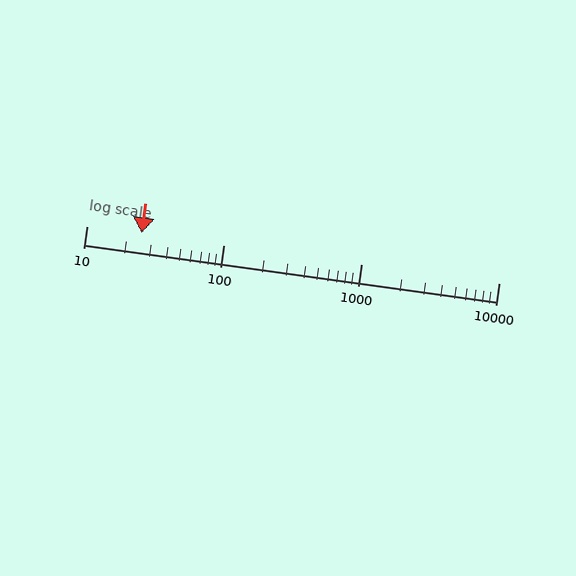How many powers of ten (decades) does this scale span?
The scale spans 3 decades, from 10 to 10000.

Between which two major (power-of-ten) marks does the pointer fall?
The pointer is between 10 and 100.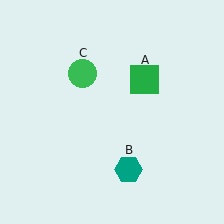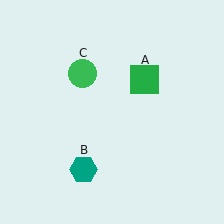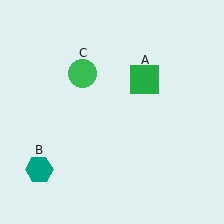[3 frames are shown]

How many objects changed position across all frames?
1 object changed position: teal hexagon (object B).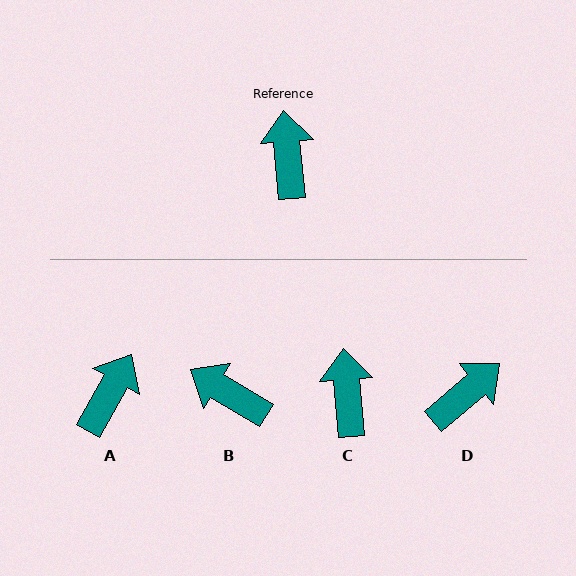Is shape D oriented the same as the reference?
No, it is off by about 54 degrees.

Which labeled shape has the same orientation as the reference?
C.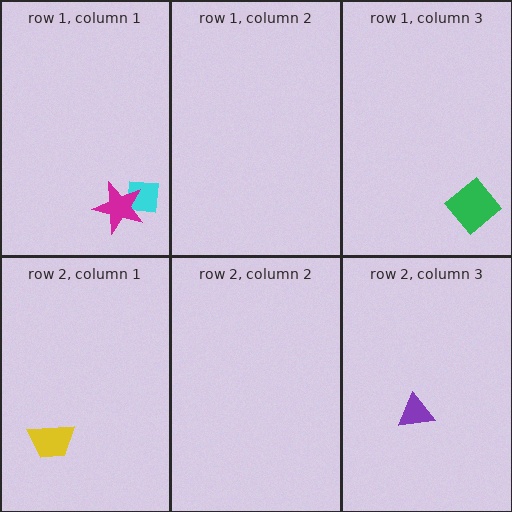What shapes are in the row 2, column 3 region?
The purple triangle.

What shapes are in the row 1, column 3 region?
The green diamond.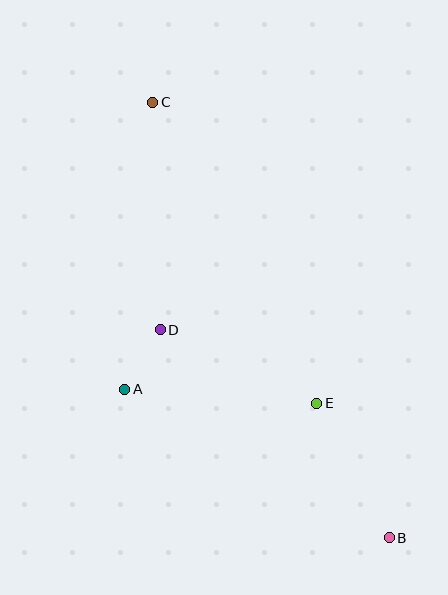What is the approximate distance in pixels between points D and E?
The distance between D and E is approximately 173 pixels.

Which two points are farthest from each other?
Points B and C are farthest from each other.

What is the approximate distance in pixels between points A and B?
The distance between A and B is approximately 303 pixels.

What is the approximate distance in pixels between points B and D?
The distance between B and D is approximately 310 pixels.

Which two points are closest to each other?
Points A and D are closest to each other.